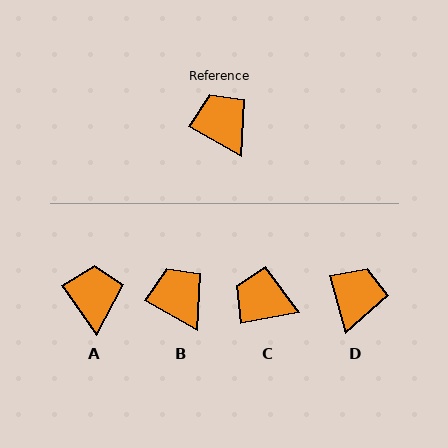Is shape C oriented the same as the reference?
No, it is off by about 40 degrees.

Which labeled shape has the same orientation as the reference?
B.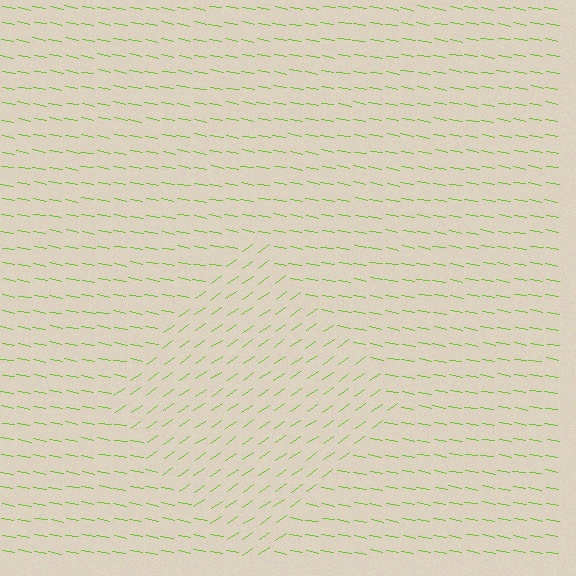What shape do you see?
I see a diamond.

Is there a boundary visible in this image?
Yes, there is a texture boundary formed by a change in line orientation.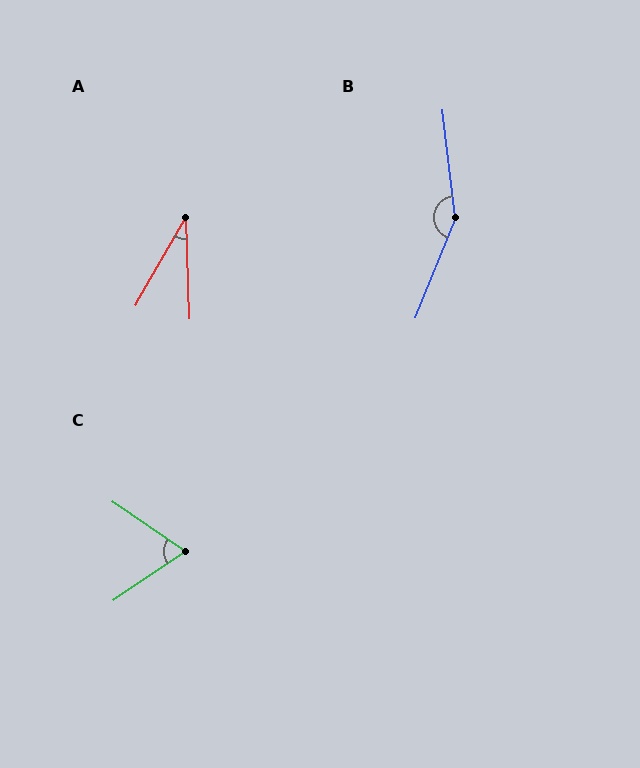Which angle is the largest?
B, at approximately 152 degrees.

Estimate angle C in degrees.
Approximately 69 degrees.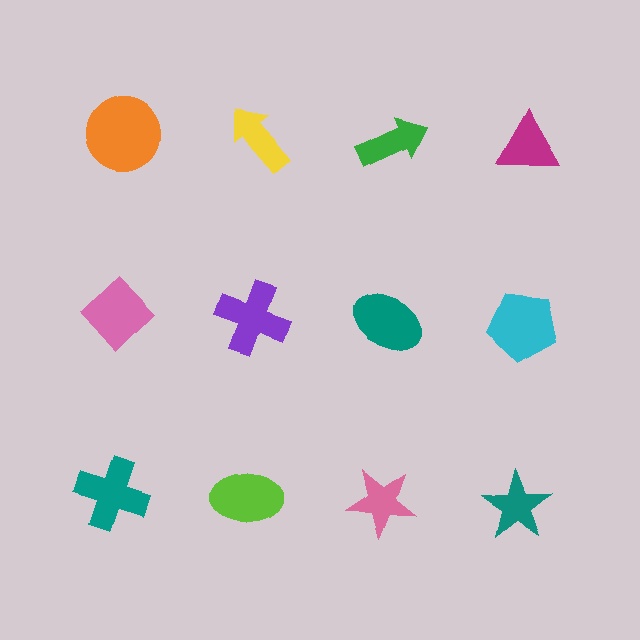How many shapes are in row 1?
4 shapes.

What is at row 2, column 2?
A purple cross.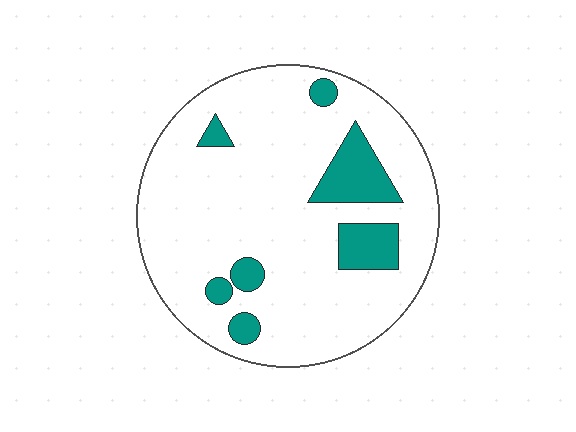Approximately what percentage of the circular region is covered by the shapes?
Approximately 15%.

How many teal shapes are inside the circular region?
7.